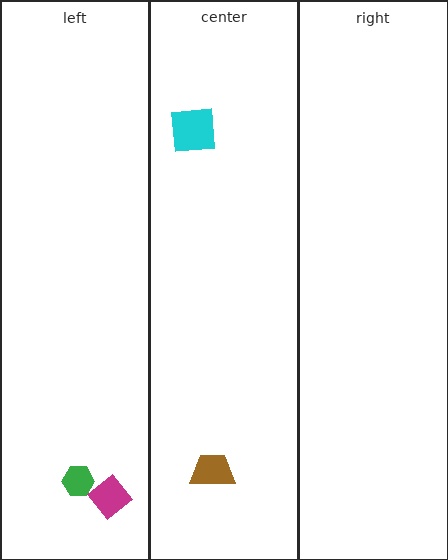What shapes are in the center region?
The brown trapezoid, the cyan square.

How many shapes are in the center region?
2.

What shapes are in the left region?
The green hexagon, the magenta diamond.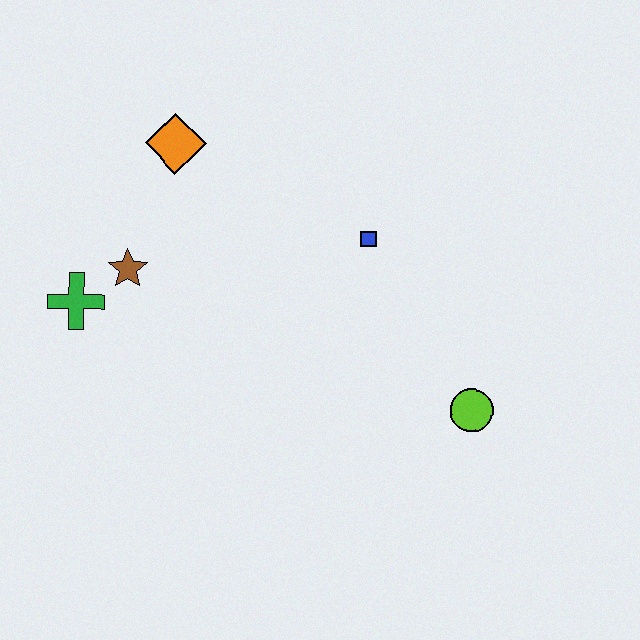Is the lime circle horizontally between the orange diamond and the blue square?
No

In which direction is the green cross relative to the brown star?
The green cross is to the left of the brown star.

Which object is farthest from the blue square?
The green cross is farthest from the blue square.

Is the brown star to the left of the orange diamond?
Yes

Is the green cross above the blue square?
No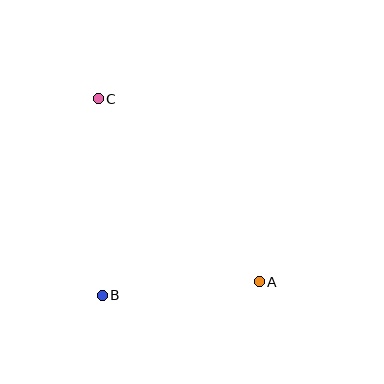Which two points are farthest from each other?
Points A and C are farthest from each other.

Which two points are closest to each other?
Points A and B are closest to each other.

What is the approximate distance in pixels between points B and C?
The distance between B and C is approximately 197 pixels.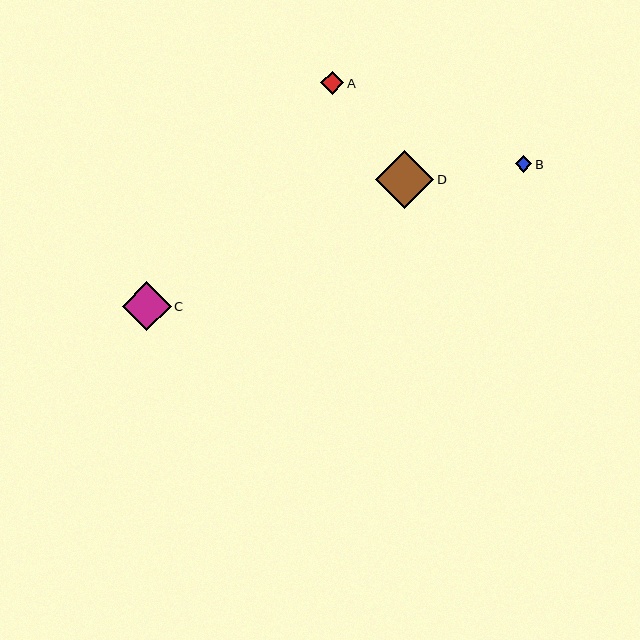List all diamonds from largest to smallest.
From largest to smallest: D, C, A, B.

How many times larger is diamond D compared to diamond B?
Diamond D is approximately 3.5 times the size of diamond B.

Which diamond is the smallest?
Diamond B is the smallest with a size of approximately 17 pixels.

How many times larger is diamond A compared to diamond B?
Diamond A is approximately 1.4 times the size of diamond B.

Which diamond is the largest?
Diamond D is the largest with a size of approximately 58 pixels.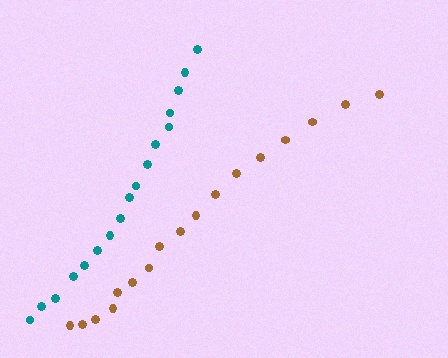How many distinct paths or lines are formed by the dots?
There are 2 distinct paths.